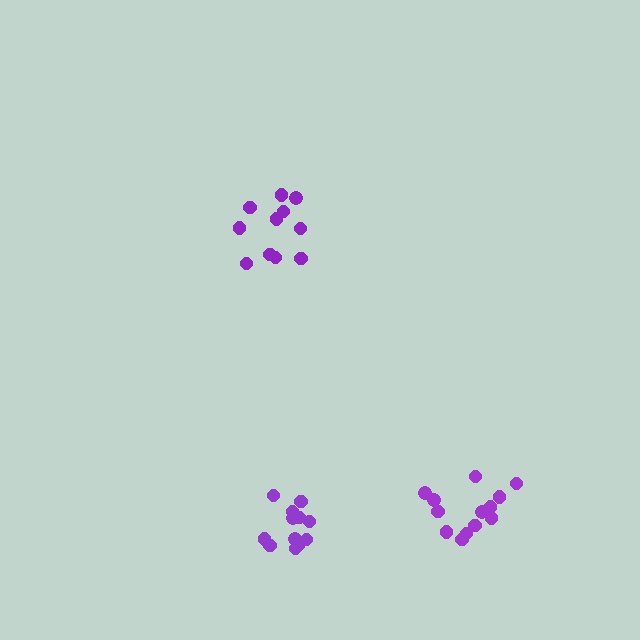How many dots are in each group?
Group 1: 11 dots, Group 2: 13 dots, Group 3: 12 dots (36 total).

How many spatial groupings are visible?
There are 3 spatial groupings.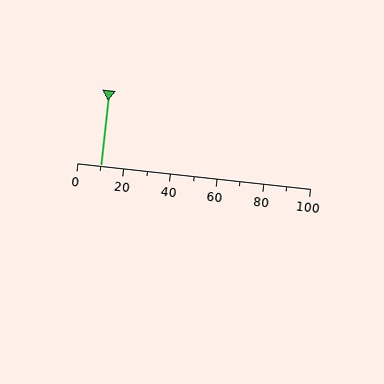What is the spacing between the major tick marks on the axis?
The major ticks are spaced 20 apart.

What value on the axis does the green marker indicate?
The marker indicates approximately 10.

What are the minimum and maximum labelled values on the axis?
The axis runs from 0 to 100.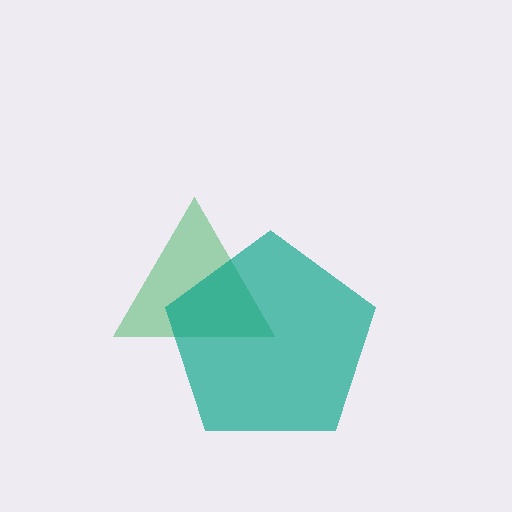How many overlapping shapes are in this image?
There are 2 overlapping shapes in the image.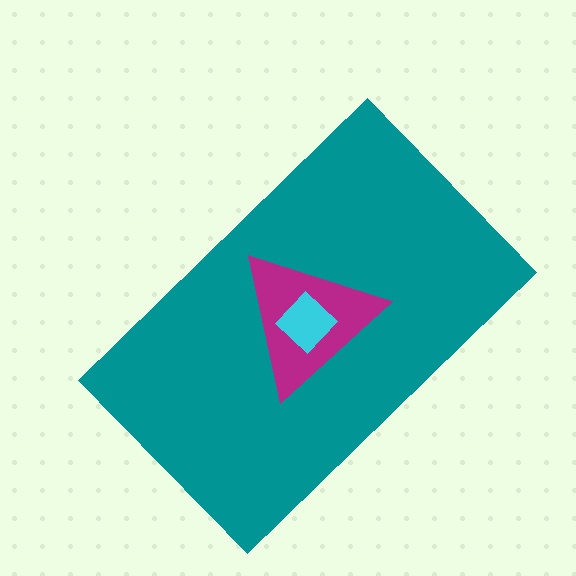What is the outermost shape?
The teal rectangle.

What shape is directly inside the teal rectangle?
The magenta triangle.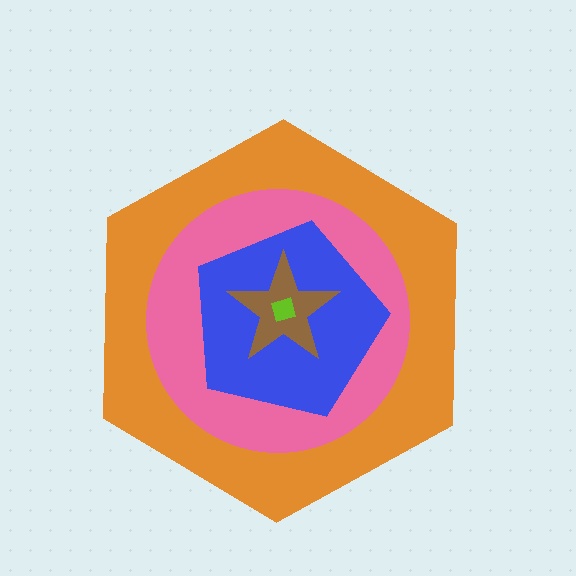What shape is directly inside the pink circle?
The blue pentagon.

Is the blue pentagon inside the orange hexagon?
Yes.